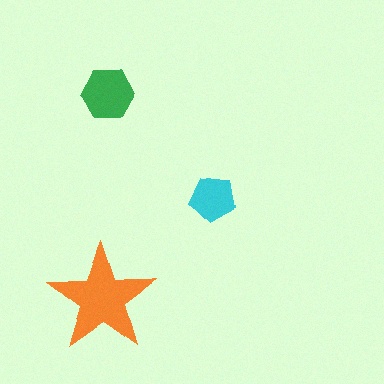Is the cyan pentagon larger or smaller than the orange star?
Smaller.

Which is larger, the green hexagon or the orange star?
The orange star.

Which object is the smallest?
The cyan pentagon.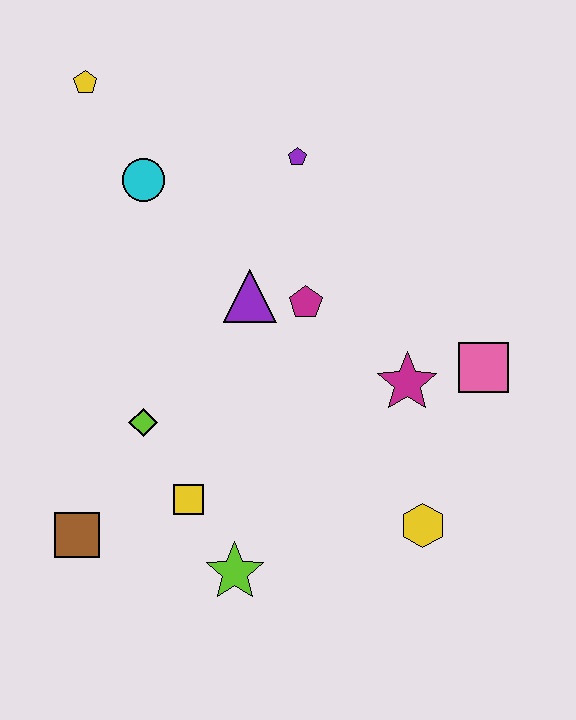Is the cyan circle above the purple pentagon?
No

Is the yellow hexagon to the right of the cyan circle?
Yes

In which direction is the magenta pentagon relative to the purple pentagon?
The magenta pentagon is below the purple pentagon.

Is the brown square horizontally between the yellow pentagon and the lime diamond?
No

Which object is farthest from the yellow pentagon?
The yellow hexagon is farthest from the yellow pentagon.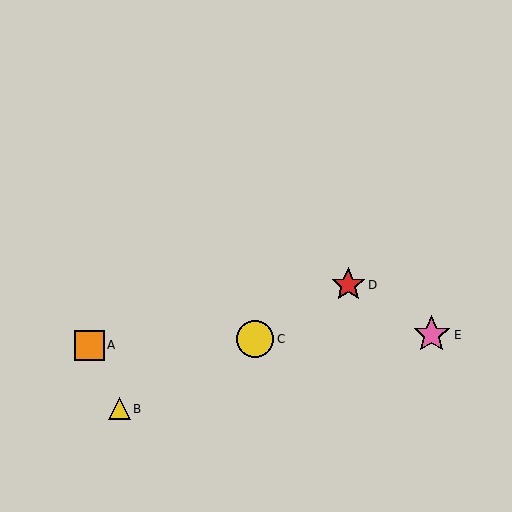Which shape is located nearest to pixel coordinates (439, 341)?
The pink star (labeled E) at (432, 335) is nearest to that location.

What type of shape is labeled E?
Shape E is a pink star.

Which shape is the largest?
The yellow circle (labeled C) is the largest.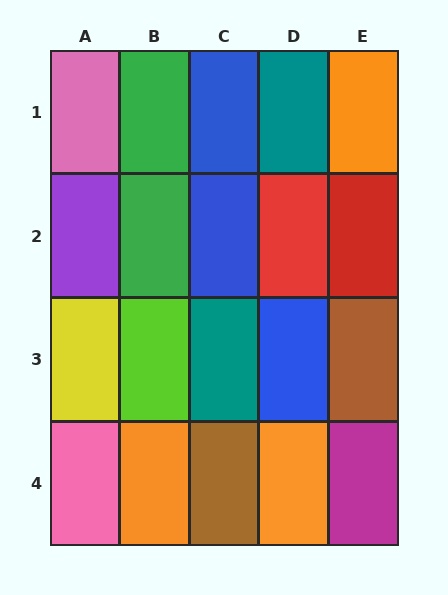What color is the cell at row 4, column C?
Brown.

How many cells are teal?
2 cells are teal.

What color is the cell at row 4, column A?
Pink.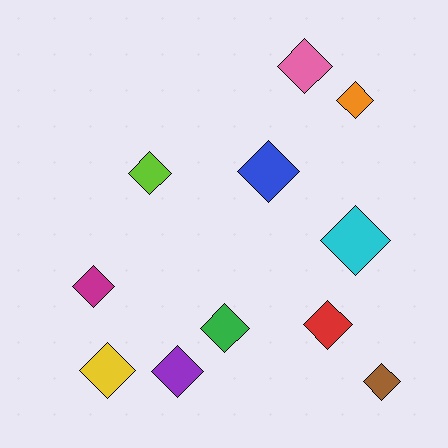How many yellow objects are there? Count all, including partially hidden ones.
There is 1 yellow object.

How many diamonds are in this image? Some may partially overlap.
There are 11 diamonds.